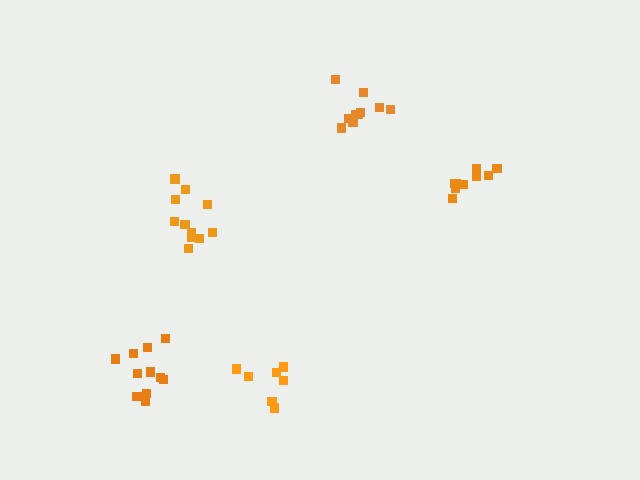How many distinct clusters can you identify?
There are 5 distinct clusters.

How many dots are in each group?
Group 1: 7 dots, Group 2: 11 dots, Group 3: 9 dots, Group 4: 10 dots, Group 5: 11 dots (48 total).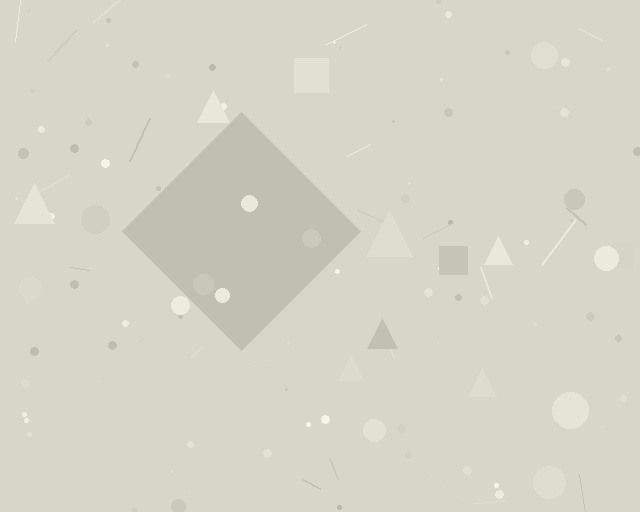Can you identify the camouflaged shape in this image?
The camouflaged shape is a diamond.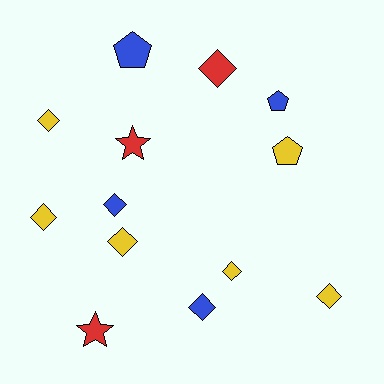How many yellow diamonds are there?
There are 5 yellow diamonds.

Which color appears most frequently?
Yellow, with 6 objects.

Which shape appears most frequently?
Diamond, with 8 objects.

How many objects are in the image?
There are 13 objects.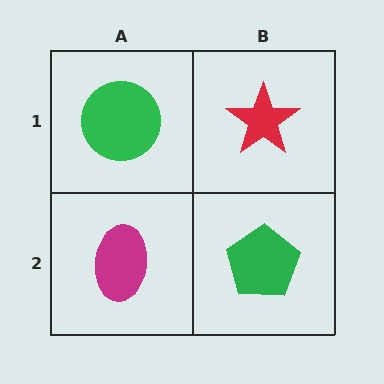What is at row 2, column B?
A green pentagon.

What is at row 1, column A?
A green circle.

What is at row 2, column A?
A magenta ellipse.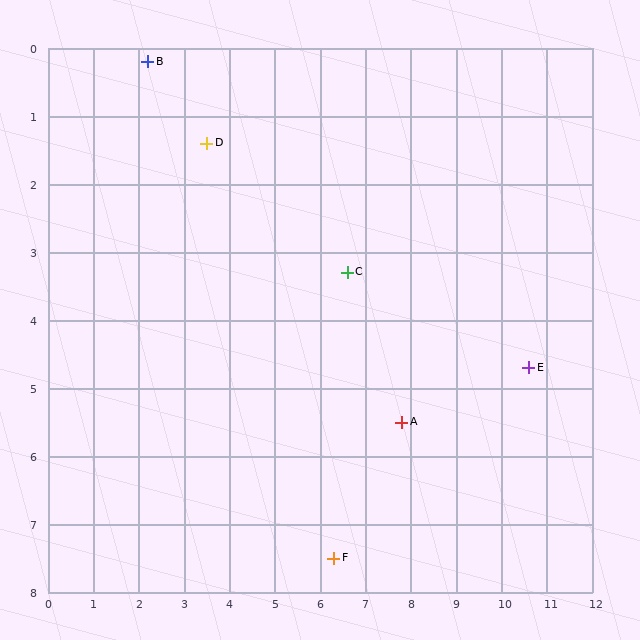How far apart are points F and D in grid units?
Points F and D are about 6.7 grid units apart.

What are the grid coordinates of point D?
Point D is at approximately (3.5, 1.4).